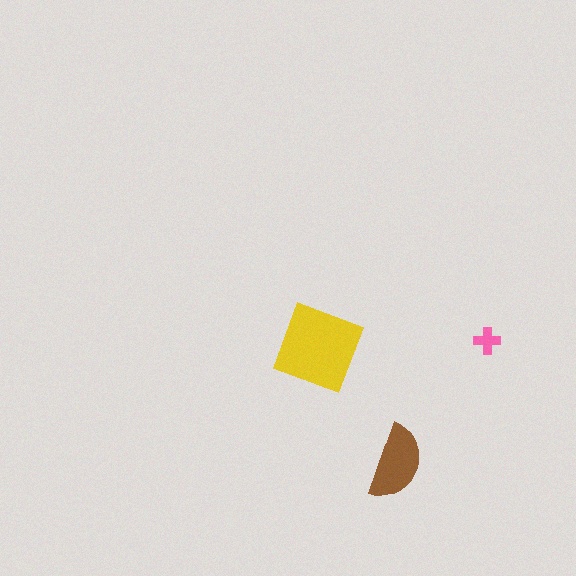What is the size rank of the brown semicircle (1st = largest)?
2nd.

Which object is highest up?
The pink cross is topmost.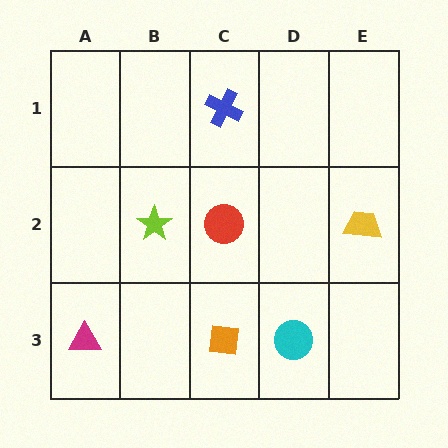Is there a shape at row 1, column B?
No, that cell is empty.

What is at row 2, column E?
A yellow trapezoid.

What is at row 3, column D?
A cyan circle.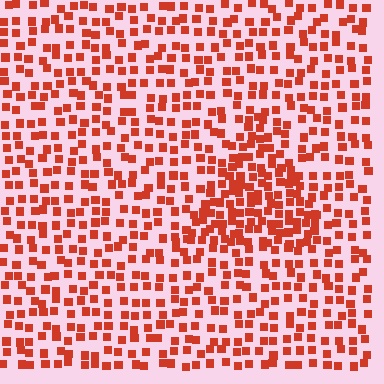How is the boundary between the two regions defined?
The boundary is defined by a change in element density (approximately 1.8x ratio). All elements are the same color, size, and shape.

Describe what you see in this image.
The image contains small red elements arranged at two different densities. A triangle-shaped region is visible where the elements are more densely packed than the surrounding area.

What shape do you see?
I see a triangle.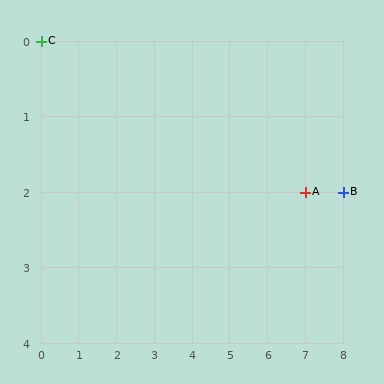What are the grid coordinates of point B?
Point B is at grid coordinates (8, 2).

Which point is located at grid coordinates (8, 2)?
Point B is at (8, 2).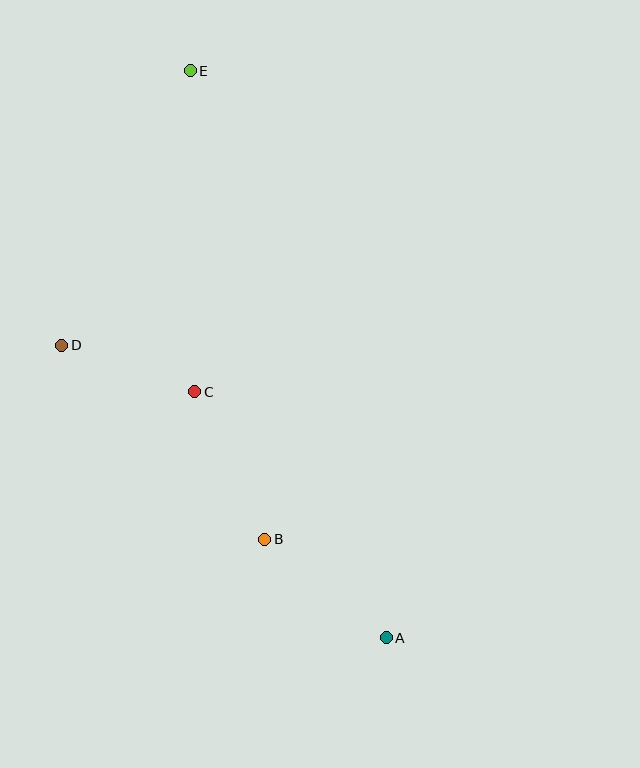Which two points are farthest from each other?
Points A and E are farthest from each other.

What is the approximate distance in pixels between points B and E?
The distance between B and E is approximately 474 pixels.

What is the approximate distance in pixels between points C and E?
The distance between C and E is approximately 321 pixels.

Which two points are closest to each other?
Points C and D are closest to each other.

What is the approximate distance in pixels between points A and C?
The distance between A and C is approximately 312 pixels.